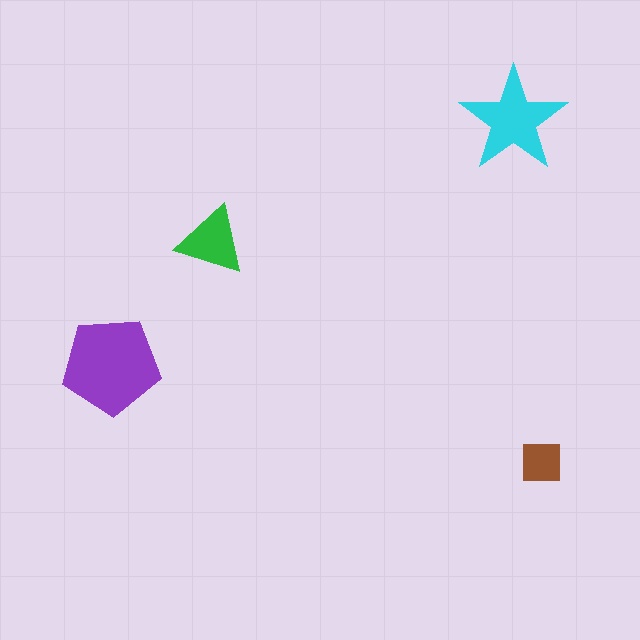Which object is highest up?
The cyan star is topmost.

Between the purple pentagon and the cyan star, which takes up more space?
The purple pentagon.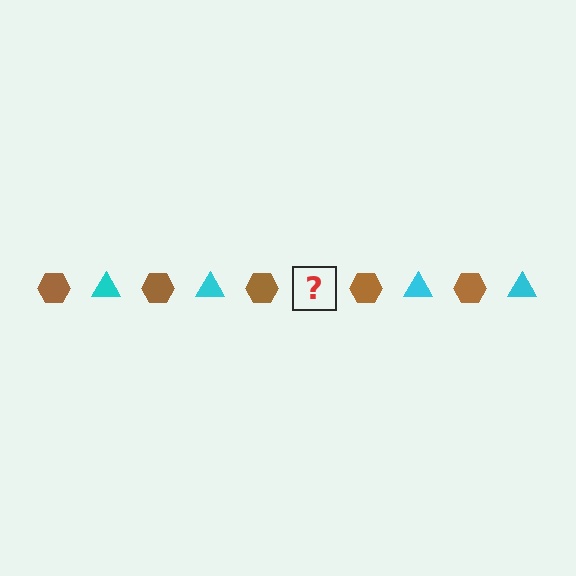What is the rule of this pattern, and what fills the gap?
The rule is that the pattern alternates between brown hexagon and cyan triangle. The gap should be filled with a cyan triangle.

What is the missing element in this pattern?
The missing element is a cyan triangle.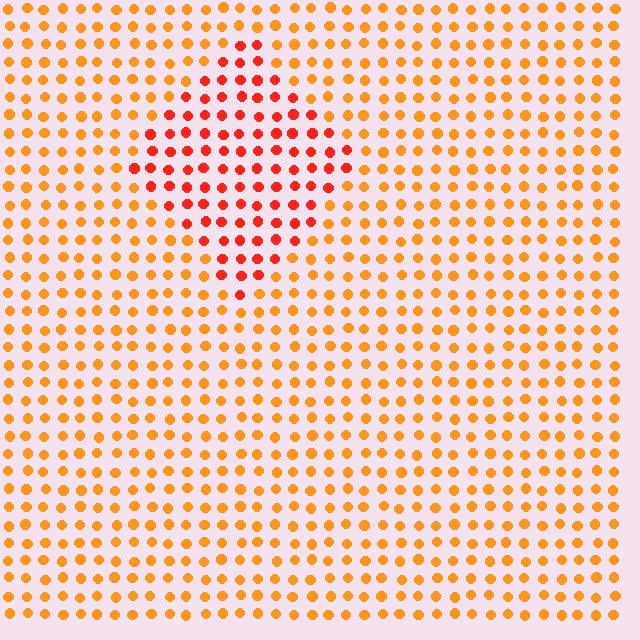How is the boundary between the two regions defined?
The boundary is defined purely by a slight shift in hue (about 31 degrees). Spacing, size, and orientation are identical on both sides.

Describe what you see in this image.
The image is filled with small orange elements in a uniform arrangement. A diamond-shaped region is visible where the elements are tinted to a slightly different hue, forming a subtle color boundary.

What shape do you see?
I see a diamond.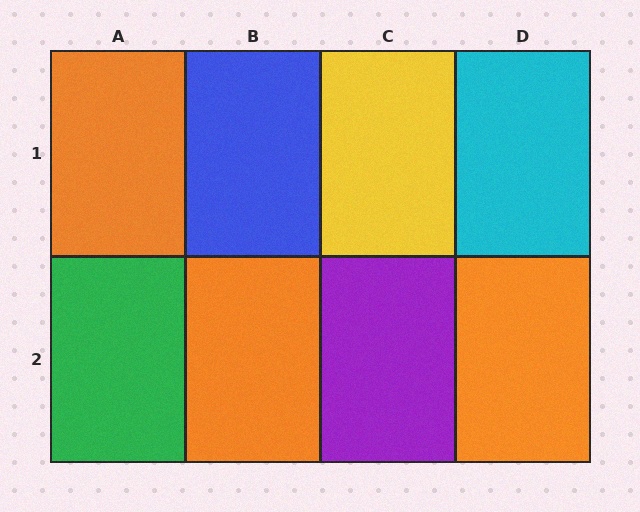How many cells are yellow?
1 cell is yellow.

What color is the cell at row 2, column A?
Green.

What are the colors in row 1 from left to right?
Orange, blue, yellow, cyan.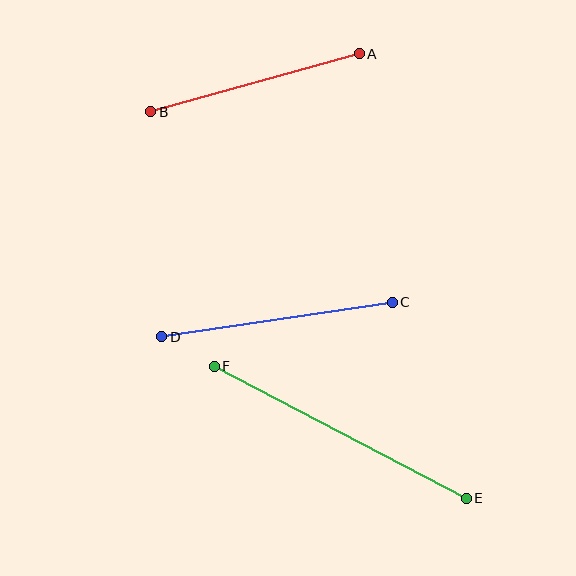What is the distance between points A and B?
The distance is approximately 216 pixels.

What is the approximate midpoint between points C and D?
The midpoint is at approximately (277, 320) pixels.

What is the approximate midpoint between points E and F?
The midpoint is at approximately (340, 432) pixels.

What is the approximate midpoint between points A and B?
The midpoint is at approximately (255, 83) pixels.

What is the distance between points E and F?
The distance is approximately 285 pixels.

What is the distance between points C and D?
The distance is approximately 233 pixels.